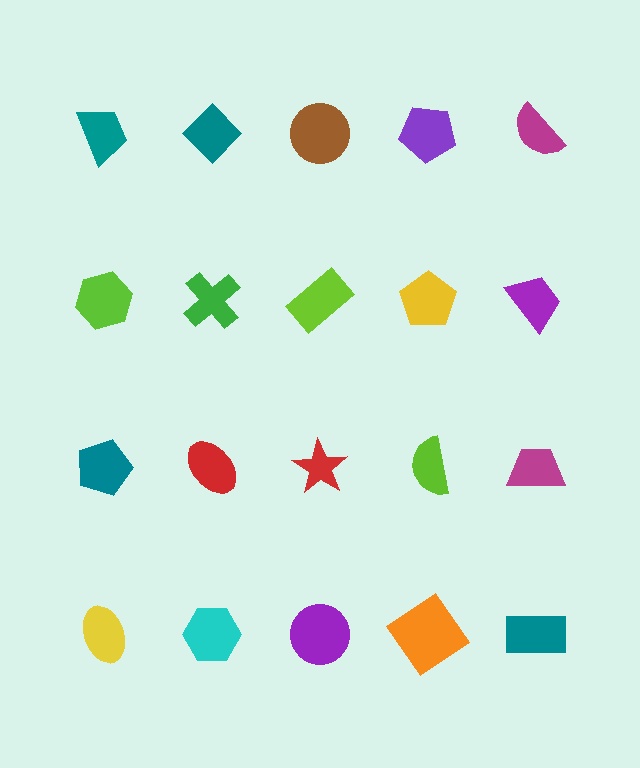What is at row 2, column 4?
A yellow pentagon.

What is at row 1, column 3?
A brown circle.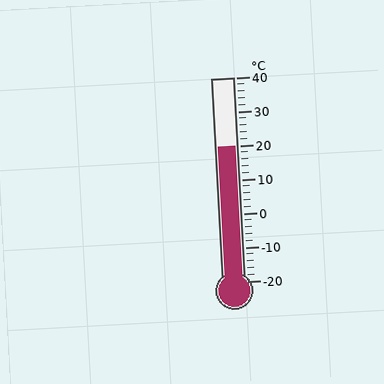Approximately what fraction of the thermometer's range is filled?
The thermometer is filled to approximately 65% of its range.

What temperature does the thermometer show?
The thermometer shows approximately 20°C.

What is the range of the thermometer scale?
The thermometer scale ranges from -20°C to 40°C.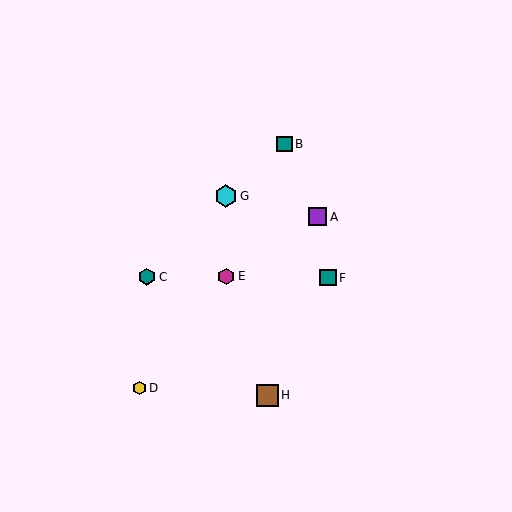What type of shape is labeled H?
Shape H is a brown square.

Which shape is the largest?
The cyan hexagon (labeled G) is the largest.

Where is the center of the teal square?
The center of the teal square is at (284, 144).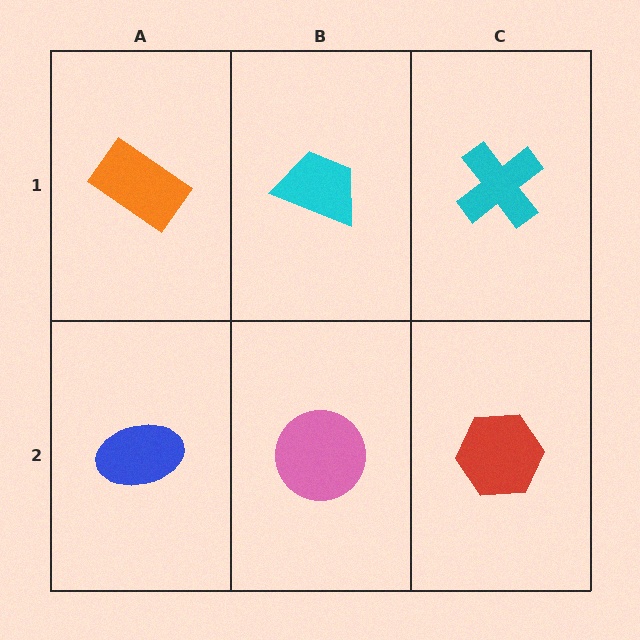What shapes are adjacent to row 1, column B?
A pink circle (row 2, column B), an orange rectangle (row 1, column A), a cyan cross (row 1, column C).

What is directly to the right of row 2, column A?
A pink circle.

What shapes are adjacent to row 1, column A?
A blue ellipse (row 2, column A), a cyan trapezoid (row 1, column B).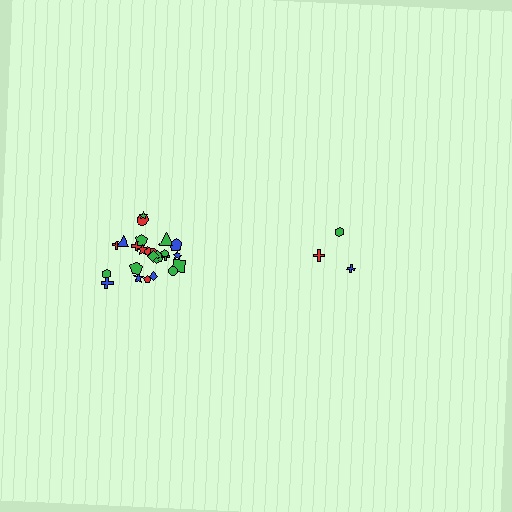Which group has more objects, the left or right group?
The left group.